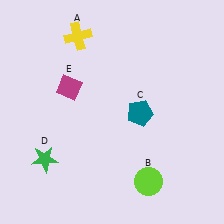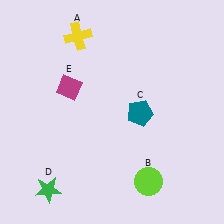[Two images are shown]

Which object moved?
The green star (D) moved down.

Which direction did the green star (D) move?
The green star (D) moved down.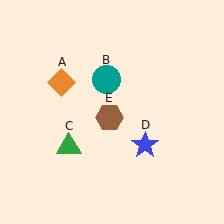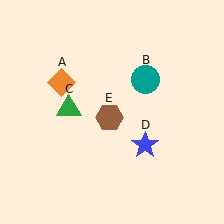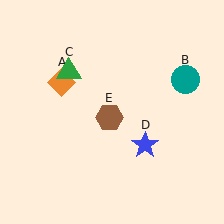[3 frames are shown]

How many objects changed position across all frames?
2 objects changed position: teal circle (object B), green triangle (object C).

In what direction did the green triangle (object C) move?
The green triangle (object C) moved up.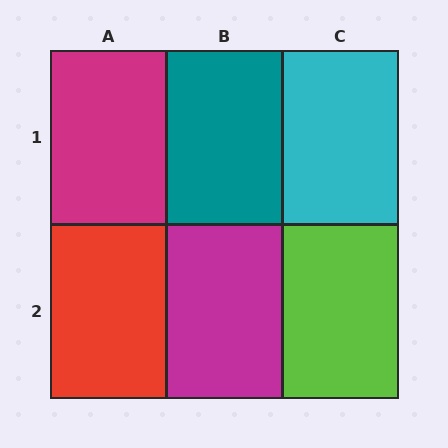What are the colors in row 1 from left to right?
Magenta, teal, cyan.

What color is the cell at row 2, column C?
Lime.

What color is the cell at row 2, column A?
Red.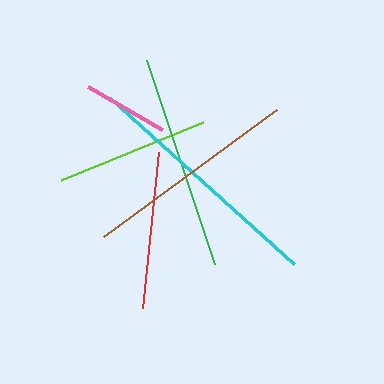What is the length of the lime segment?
The lime segment is approximately 153 pixels long.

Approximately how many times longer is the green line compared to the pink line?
The green line is approximately 2.5 times the length of the pink line.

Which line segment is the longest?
The cyan line is the longest at approximately 248 pixels.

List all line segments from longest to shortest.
From longest to shortest: cyan, green, brown, red, lime, pink.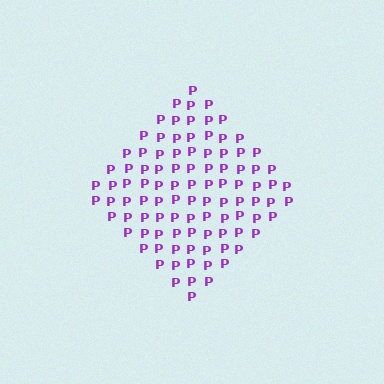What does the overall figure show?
The overall figure shows a diamond.